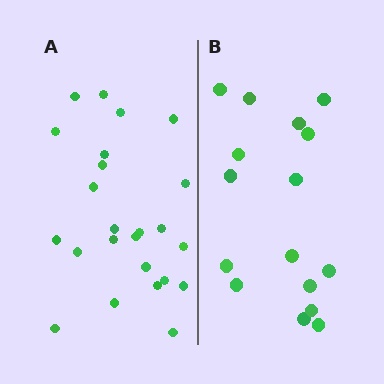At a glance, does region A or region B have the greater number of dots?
Region A (the left region) has more dots.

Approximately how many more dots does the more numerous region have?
Region A has roughly 8 or so more dots than region B.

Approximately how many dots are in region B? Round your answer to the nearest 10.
About 20 dots. (The exact count is 16, which rounds to 20.)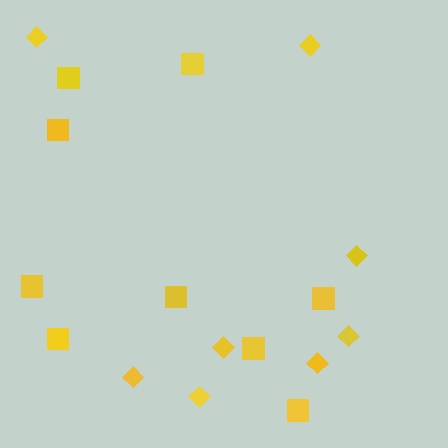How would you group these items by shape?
There are 2 groups: one group of squares (9) and one group of diamonds (8).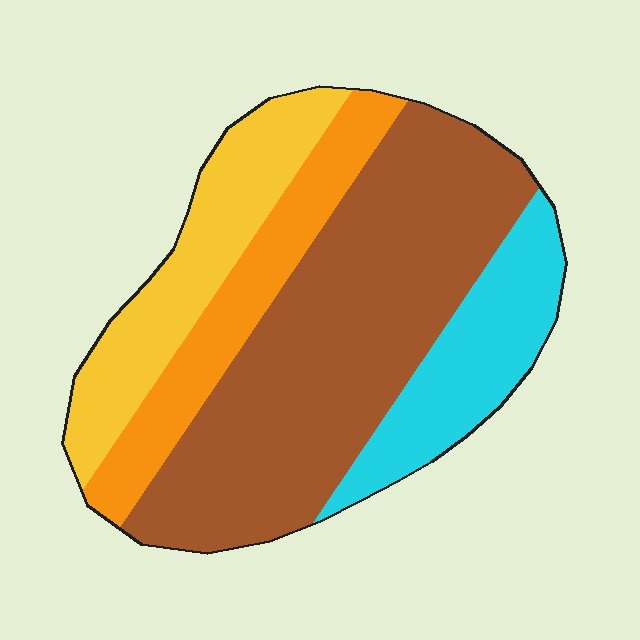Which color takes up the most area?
Brown, at roughly 50%.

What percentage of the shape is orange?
Orange covers 16% of the shape.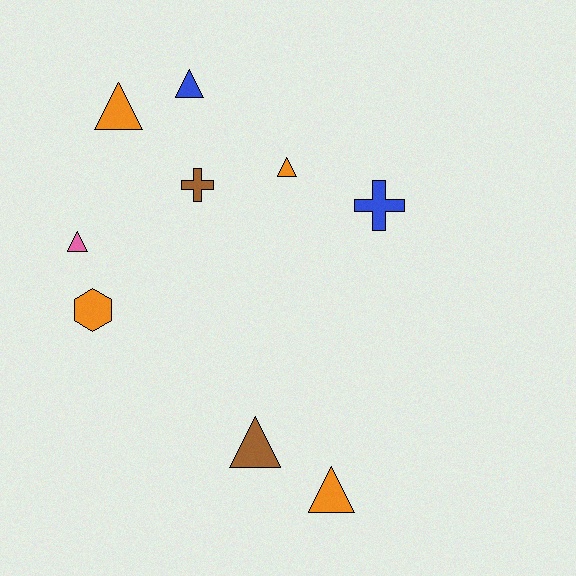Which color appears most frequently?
Orange, with 4 objects.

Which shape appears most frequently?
Triangle, with 6 objects.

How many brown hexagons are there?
There are no brown hexagons.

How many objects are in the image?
There are 9 objects.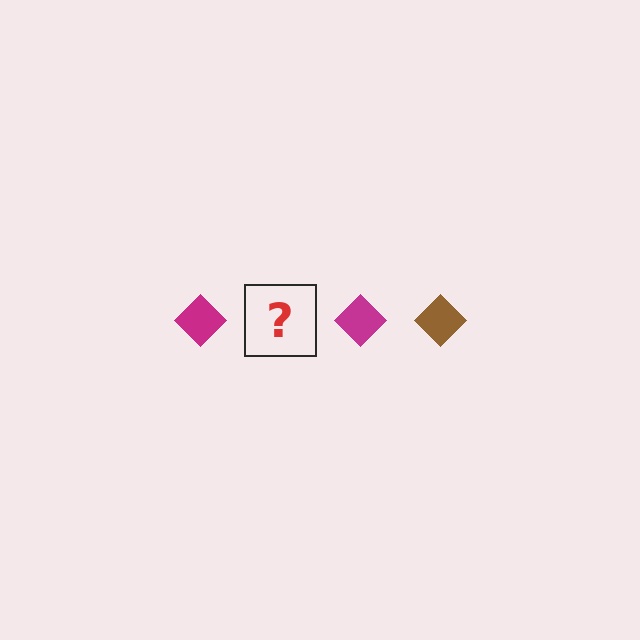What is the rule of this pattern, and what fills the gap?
The rule is that the pattern cycles through magenta, brown diamonds. The gap should be filled with a brown diamond.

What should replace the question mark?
The question mark should be replaced with a brown diamond.